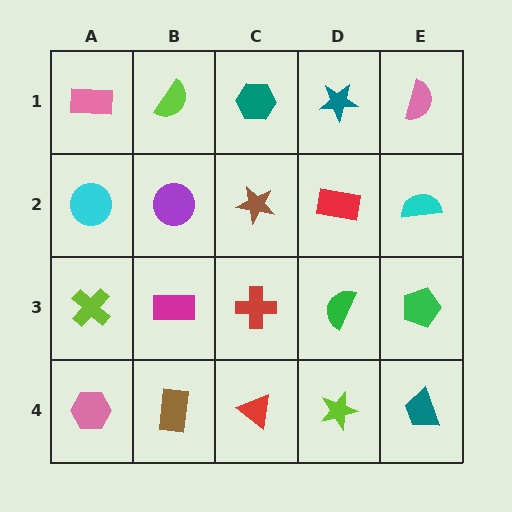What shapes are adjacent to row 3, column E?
A cyan semicircle (row 2, column E), a teal trapezoid (row 4, column E), a green semicircle (row 3, column D).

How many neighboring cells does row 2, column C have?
4.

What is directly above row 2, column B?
A lime semicircle.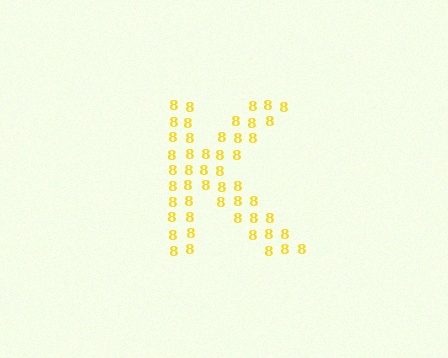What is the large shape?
The large shape is the letter K.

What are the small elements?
The small elements are digit 8's.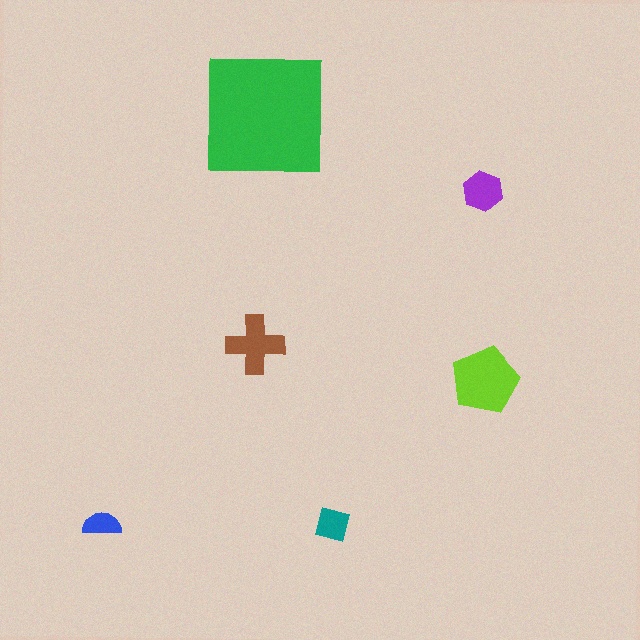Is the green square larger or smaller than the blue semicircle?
Larger.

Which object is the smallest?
The blue semicircle.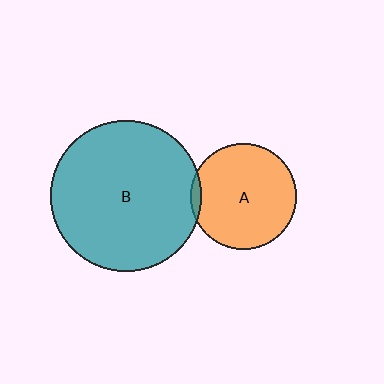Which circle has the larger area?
Circle B (teal).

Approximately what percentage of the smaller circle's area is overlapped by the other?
Approximately 5%.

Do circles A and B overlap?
Yes.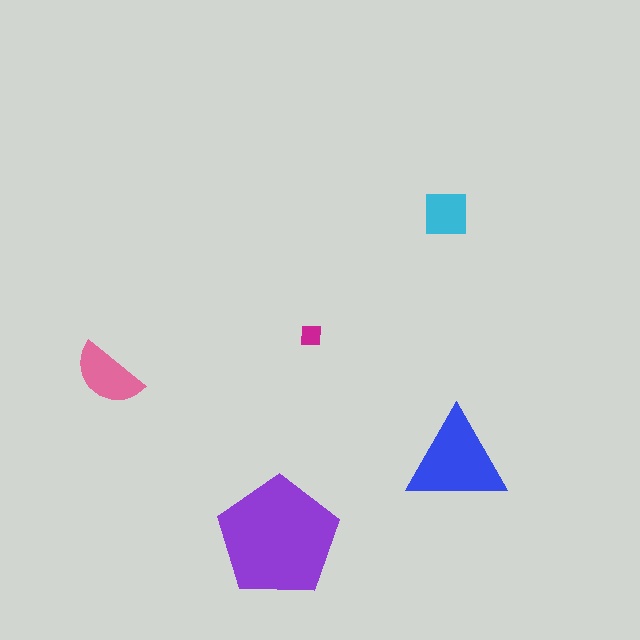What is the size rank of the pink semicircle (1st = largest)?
3rd.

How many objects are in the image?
There are 5 objects in the image.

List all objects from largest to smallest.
The purple pentagon, the blue triangle, the pink semicircle, the cyan square, the magenta square.